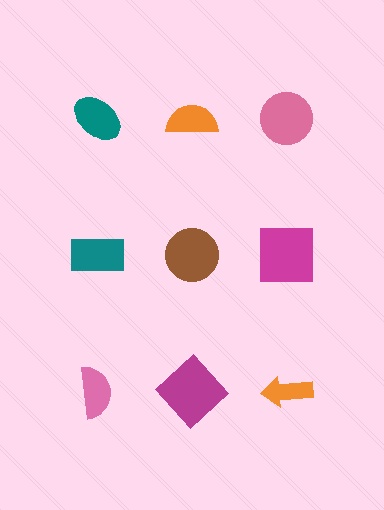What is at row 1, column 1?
A teal ellipse.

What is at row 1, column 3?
A pink circle.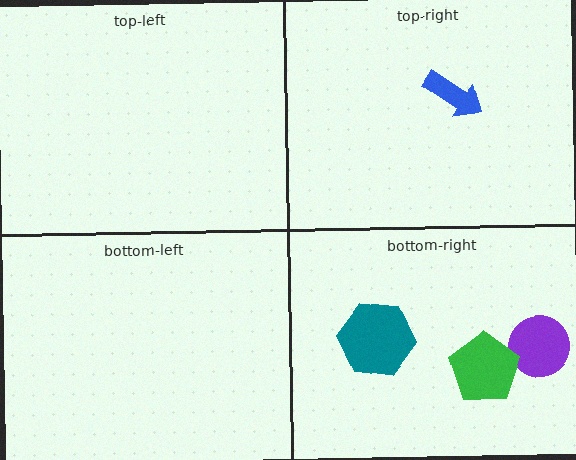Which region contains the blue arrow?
The top-right region.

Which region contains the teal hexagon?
The bottom-right region.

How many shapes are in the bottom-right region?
3.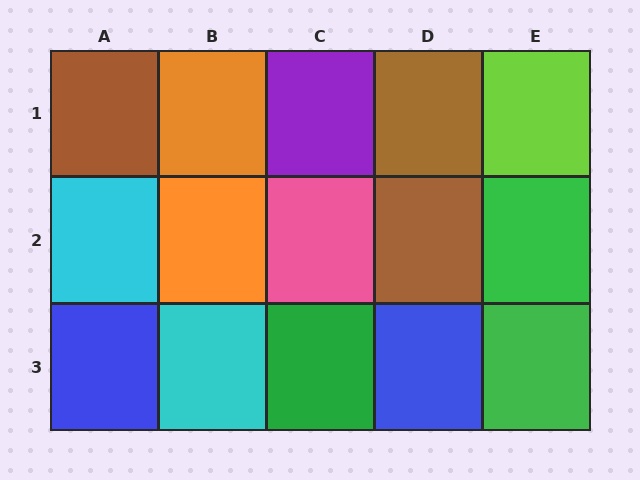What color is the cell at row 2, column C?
Pink.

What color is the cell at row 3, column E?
Green.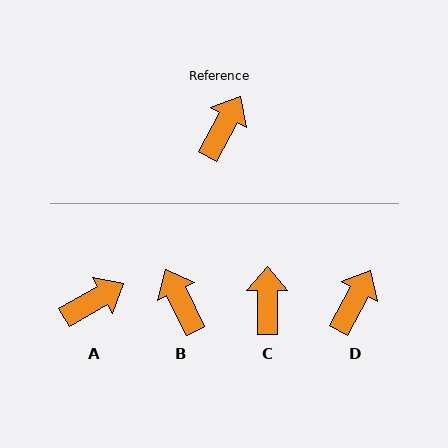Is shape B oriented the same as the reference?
No, it is off by about 54 degrees.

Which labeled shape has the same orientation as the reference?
D.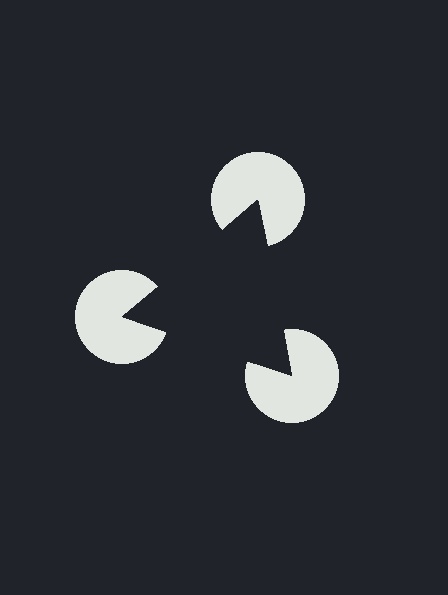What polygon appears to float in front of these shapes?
An illusory triangle — its edges are inferred from the aligned wedge cuts in the pac-man discs, not physically drawn.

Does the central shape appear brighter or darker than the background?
It typically appears slightly darker than the background, even though no actual brightness change is drawn.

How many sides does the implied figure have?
3 sides.